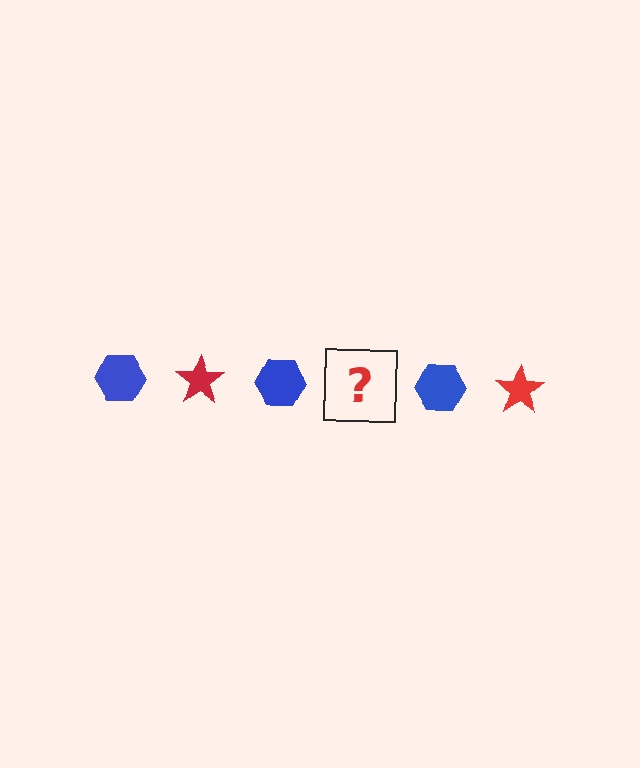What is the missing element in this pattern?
The missing element is a red star.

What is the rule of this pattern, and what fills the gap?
The rule is that the pattern alternates between blue hexagon and red star. The gap should be filled with a red star.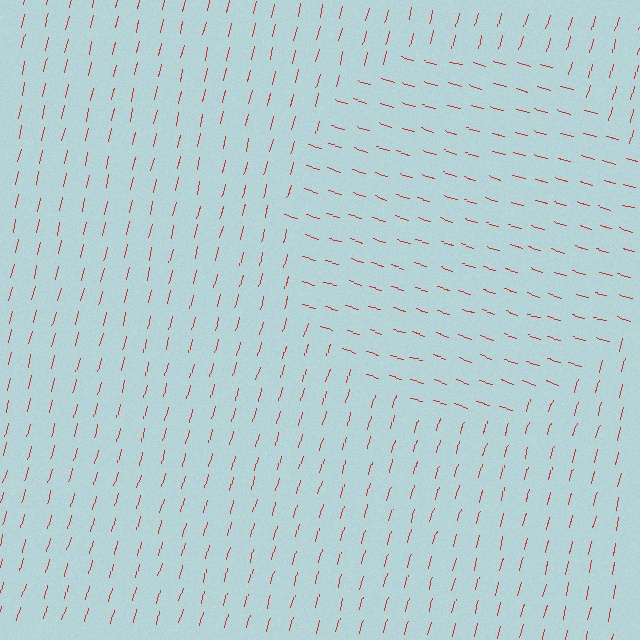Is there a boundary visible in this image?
Yes, there is a texture boundary formed by a change in line orientation.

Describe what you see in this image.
The image is filled with small red line segments. A circle region in the image has lines oriented differently from the surrounding lines, creating a visible texture boundary.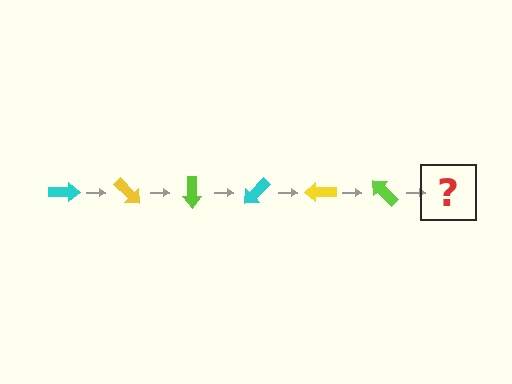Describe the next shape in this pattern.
It should be a cyan arrow, rotated 270 degrees from the start.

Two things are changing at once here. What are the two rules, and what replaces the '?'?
The two rules are that it rotates 45 degrees each step and the color cycles through cyan, yellow, and lime. The '?' should be a cyan arrow, rotated 270 degrees from the start.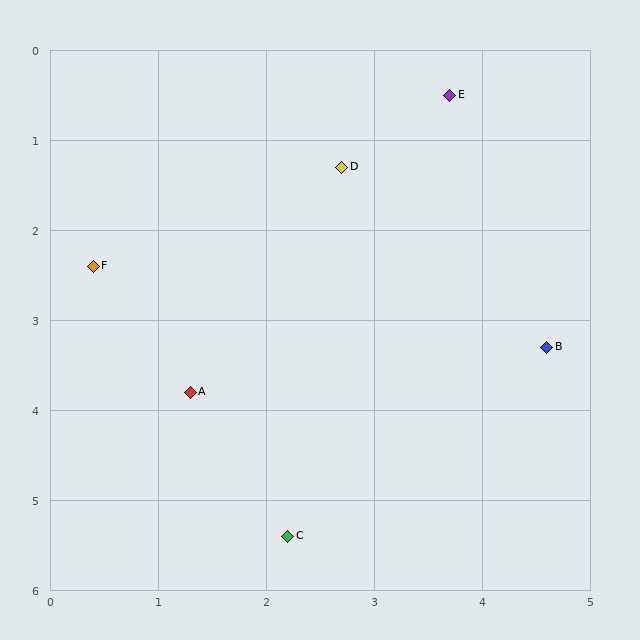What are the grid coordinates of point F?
Point F is at approximately (0.4, 2.4).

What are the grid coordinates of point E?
Point E is at approximately (3.7, 0.5).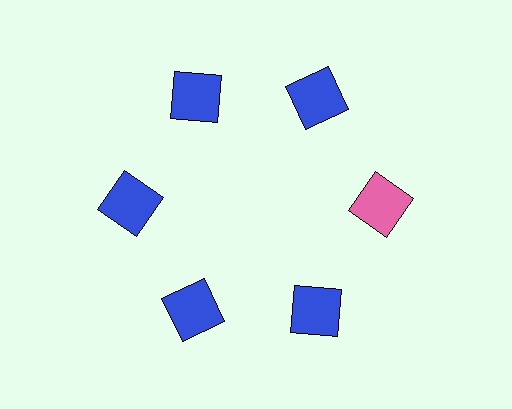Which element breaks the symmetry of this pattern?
The pink square at roughly the 3 o'clock position breaks the symmetry. All other shapes are blue squares.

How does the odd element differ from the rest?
It has a different color: pink instead of blue.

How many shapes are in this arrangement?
There are 6 shapes arranged in a ring pattern.